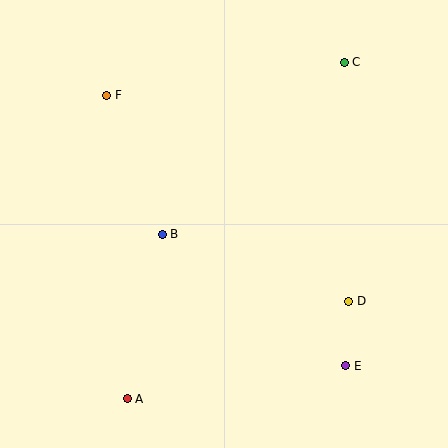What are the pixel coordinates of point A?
Point A is at (127, 399).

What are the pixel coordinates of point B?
Point B is at (162, 234).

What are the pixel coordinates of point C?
Point C is at (344, 62).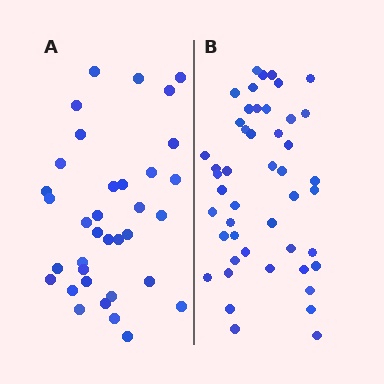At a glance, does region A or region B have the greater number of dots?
Region B (the right region) has more dots.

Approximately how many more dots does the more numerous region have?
Region B has roughly 12 or so more dots than region A.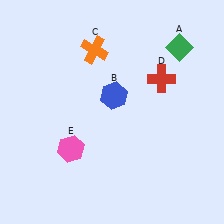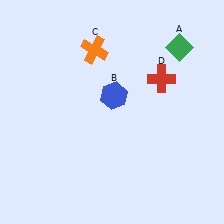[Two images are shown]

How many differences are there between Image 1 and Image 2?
There is 1 difference between the two images.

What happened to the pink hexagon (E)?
The pink hexagon (E) was removed in Image 2. It was in the bottom-left area of Image 1.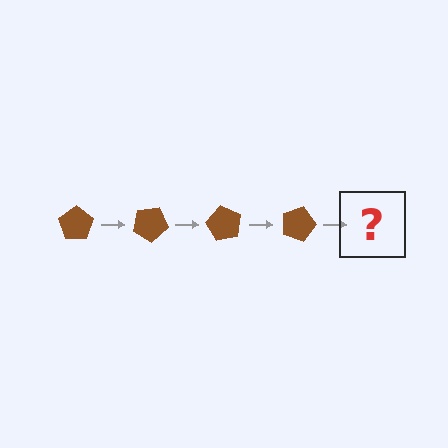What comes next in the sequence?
The next element should be a brown pentagon rotated 120 degrees.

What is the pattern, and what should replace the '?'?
The pattern is that the pentagon rotates 30 degrees each step. The '?' should be a brown pentagon rotated 120 degrees.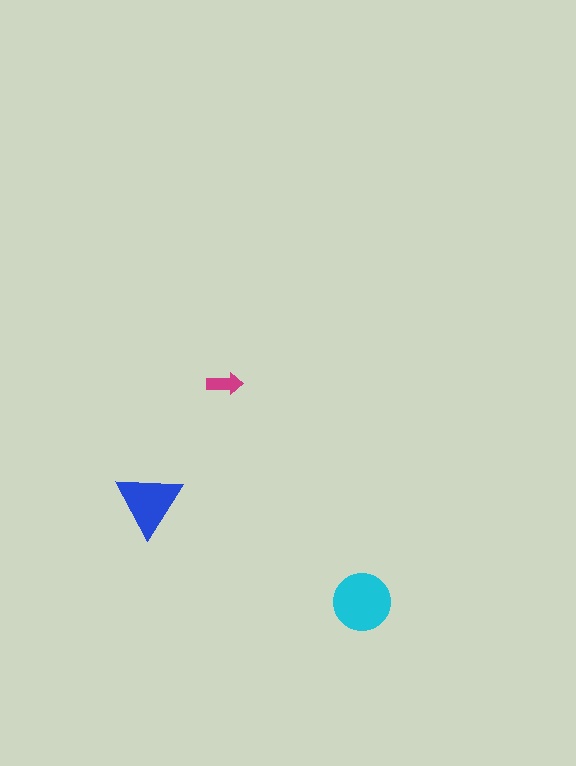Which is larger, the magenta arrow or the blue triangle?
The blue triangle.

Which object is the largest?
The cyan circle.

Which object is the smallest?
The magenta arrow.